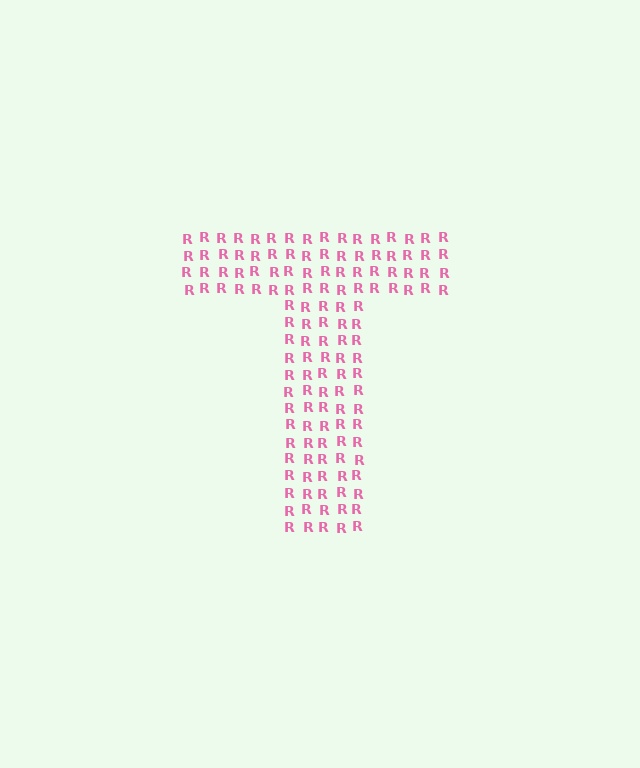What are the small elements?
The small elements are letter R's.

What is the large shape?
The large shape is the letter T.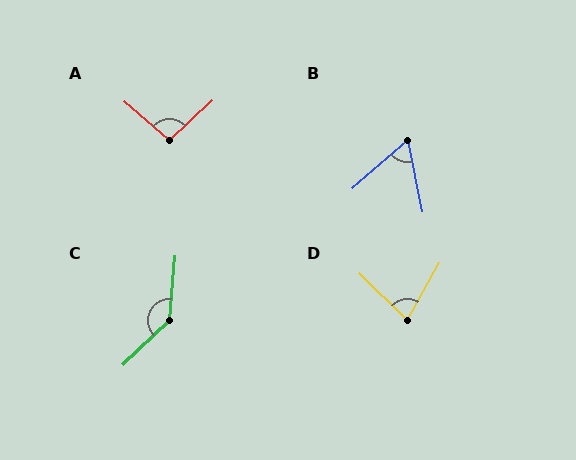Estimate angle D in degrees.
Approximately 75 degrees.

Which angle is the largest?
C, at approximately 138 degrees.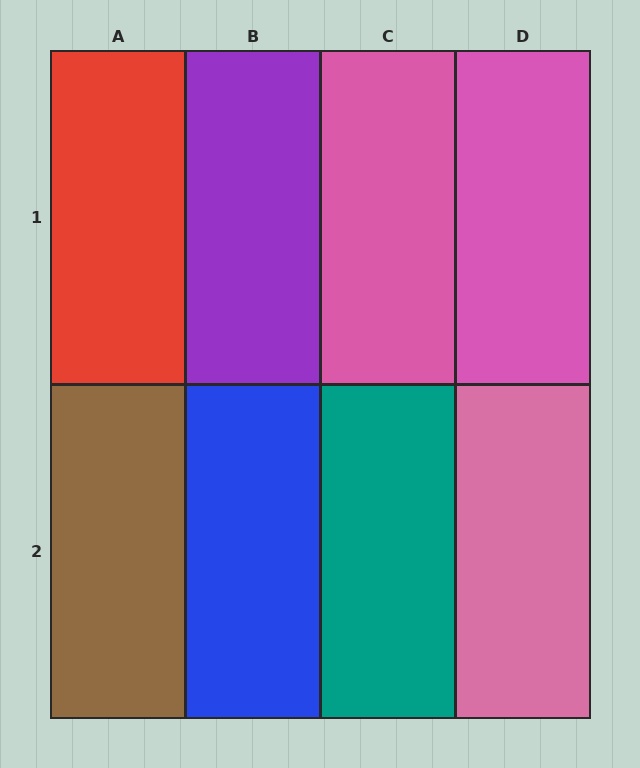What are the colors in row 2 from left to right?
Brown, blue, teal, pink.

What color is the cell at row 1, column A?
Red.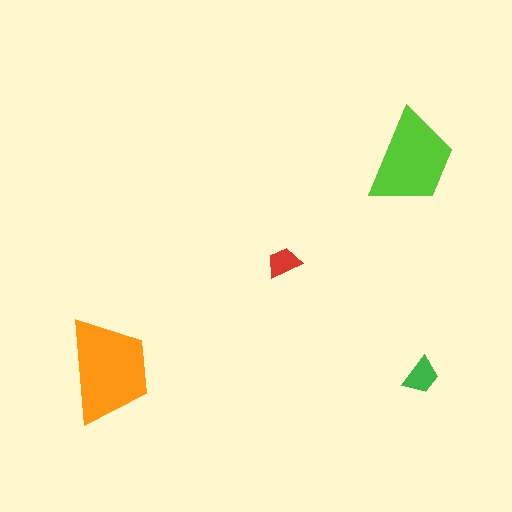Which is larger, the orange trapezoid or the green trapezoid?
The orange one.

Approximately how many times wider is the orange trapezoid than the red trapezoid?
About 3 times wider.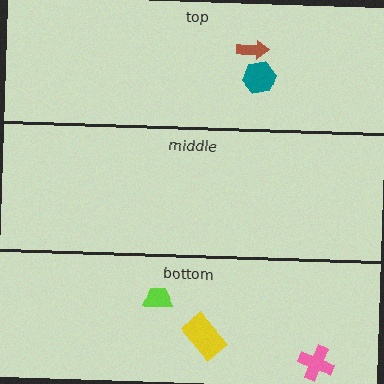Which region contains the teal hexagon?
The top region.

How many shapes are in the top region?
2.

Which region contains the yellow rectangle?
The bottom region.